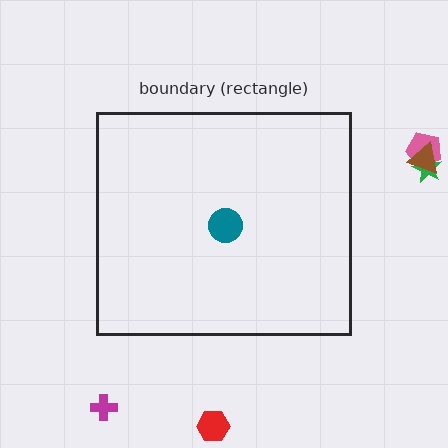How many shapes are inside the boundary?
1 inside, 5 outside.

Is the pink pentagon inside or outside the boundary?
Outside.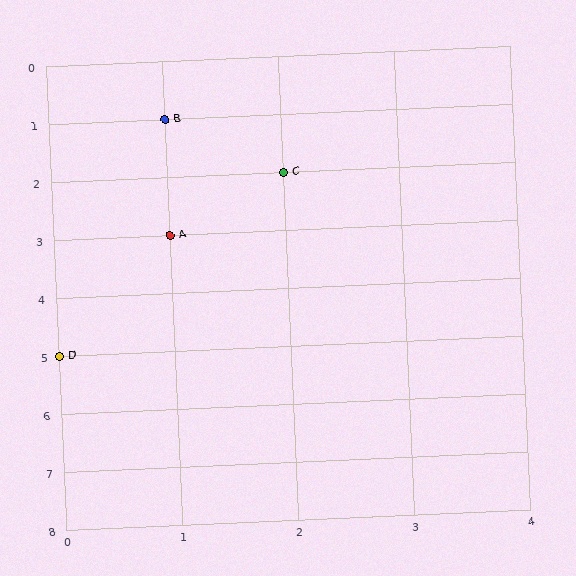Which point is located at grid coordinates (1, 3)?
Point A is at (1, 3).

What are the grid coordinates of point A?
Point A is at grid coordinates (1, 3).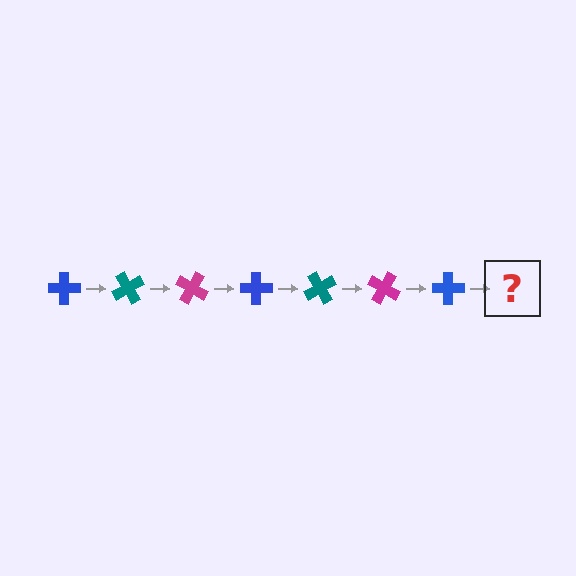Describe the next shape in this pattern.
It should be a teal cross, rotated 420 degrees from the start.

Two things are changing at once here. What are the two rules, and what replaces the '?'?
The two rules are that it rotates 60 degrees each step and the color cycles through blue, teal, and magenta. The '?' should be a teal cross, rotated 420 degrees from the start.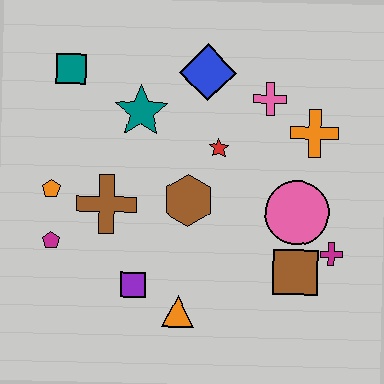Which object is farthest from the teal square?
The magenta cross is farthest from the teal square.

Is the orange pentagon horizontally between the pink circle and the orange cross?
No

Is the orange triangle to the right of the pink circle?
No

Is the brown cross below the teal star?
Yes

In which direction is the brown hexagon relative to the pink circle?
The brown hexagon is to the left of the pink circle.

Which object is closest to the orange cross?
The pink cross is closest to the orange cross.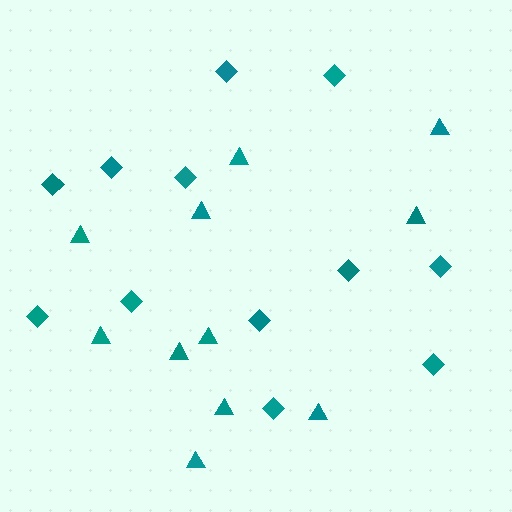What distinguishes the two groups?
There are 2 groups: one group of triangles (11) and one group of diamonds (12).